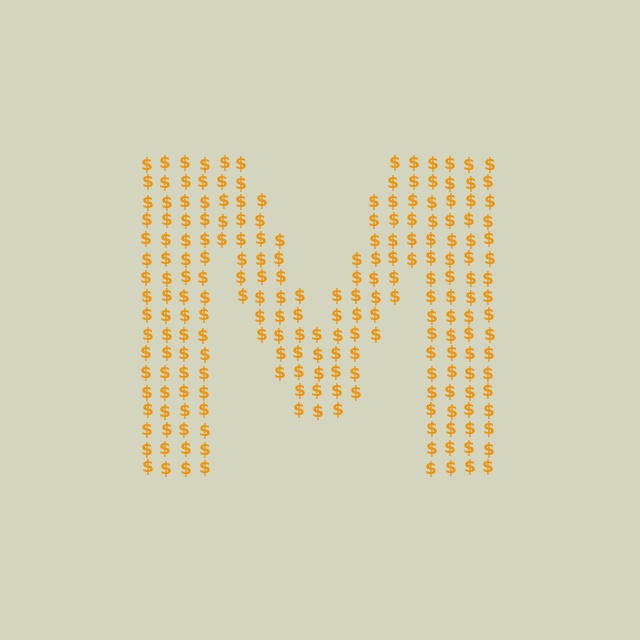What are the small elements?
The small elements are dollar signs.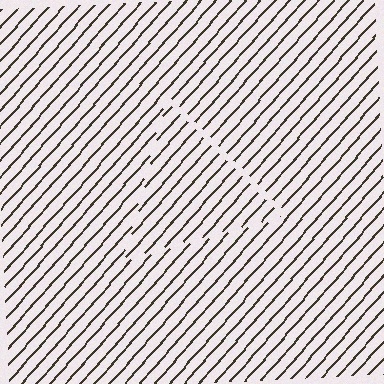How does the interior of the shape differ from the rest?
The interior of the shape contains the same grating, shifted by half a period — the contour is defined by the phase discontinuity where line-ends from the inner and outer gratings abut.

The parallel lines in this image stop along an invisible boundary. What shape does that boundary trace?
An illusory triangle. The interior of the shape contains the same grating, shifted by half a period — the contour is defined by the phase discontinuity where line-ends from the inner and outer gratings abut.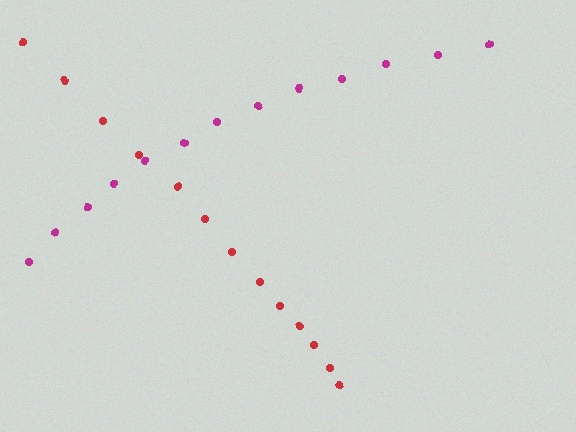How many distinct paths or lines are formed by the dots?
There are 2 distinct paths.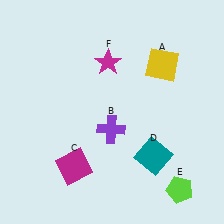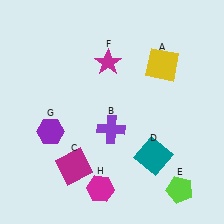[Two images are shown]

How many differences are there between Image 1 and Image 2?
There are 2 differences between the two images.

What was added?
A purple hexagon (G), a magenta hexagon (H) were added in Image 2.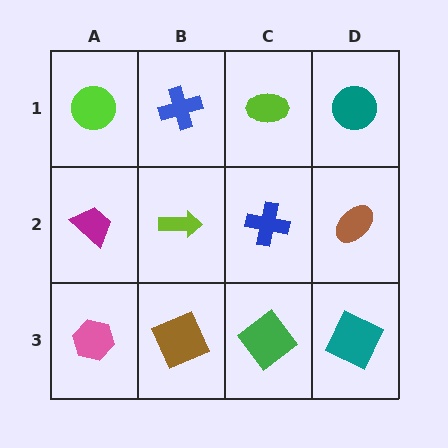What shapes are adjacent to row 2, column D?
A teal circle (row 1, column D), a teal square (row 3, column D), a blue cross (row 2, column C).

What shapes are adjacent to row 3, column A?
A magenta trapezoid (row 2, column A), a brown square (row 3, column B).